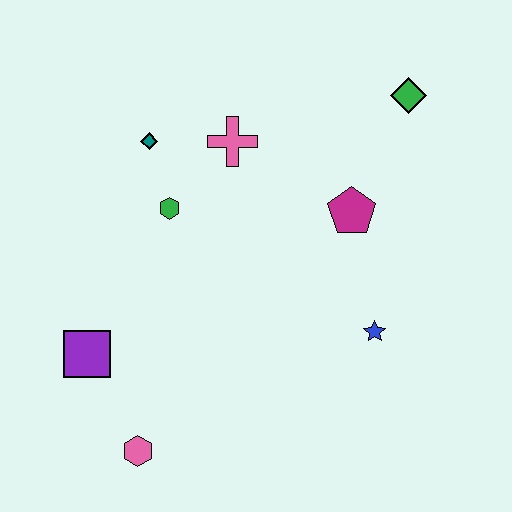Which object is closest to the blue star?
The magenta pentagon is closest to the blue star.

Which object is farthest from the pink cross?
The pink hexagon is farthest from the pink cross.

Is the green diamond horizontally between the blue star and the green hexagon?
No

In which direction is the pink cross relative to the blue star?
The pink cross is above the blue star.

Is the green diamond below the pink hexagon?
No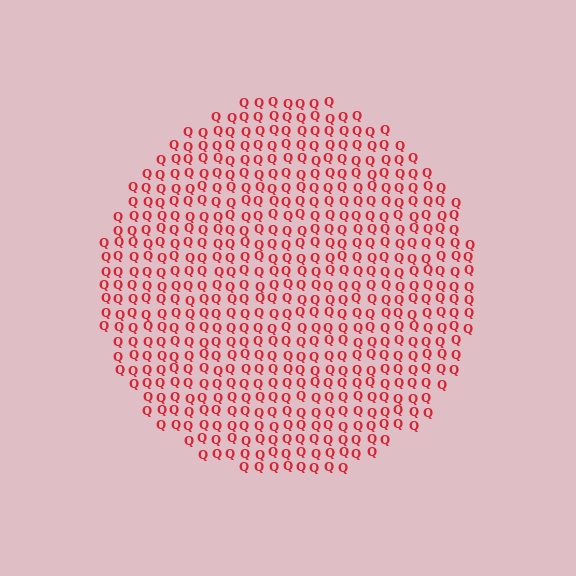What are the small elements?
The small elements are letter Q's.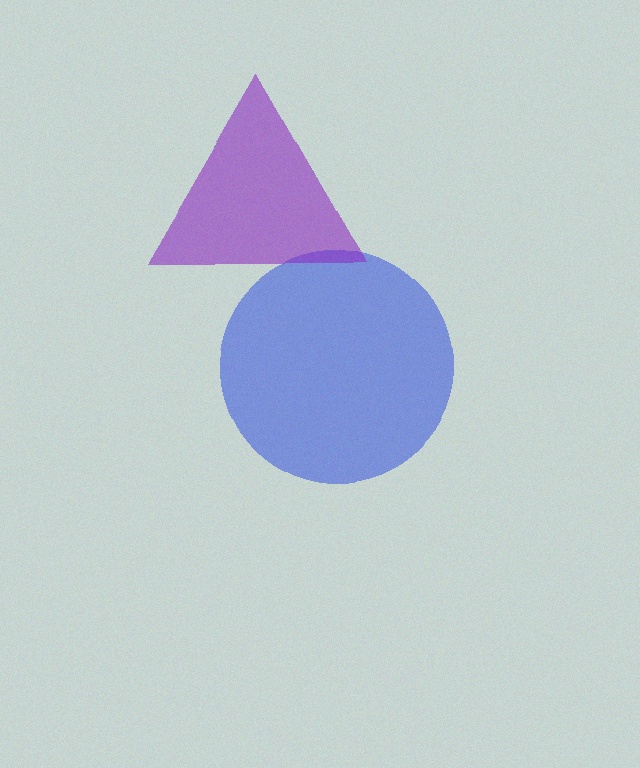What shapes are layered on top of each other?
The layered shapes are: a blue circle, a purple triangle.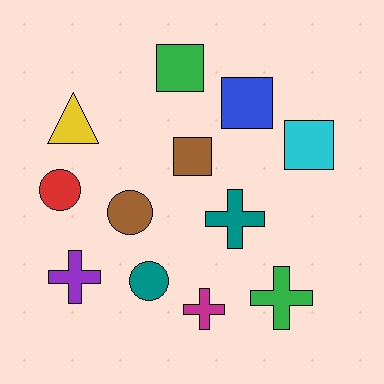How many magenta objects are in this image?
There is 1 magenta object.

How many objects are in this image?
There are 12 objects.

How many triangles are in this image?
There is 1 triangle.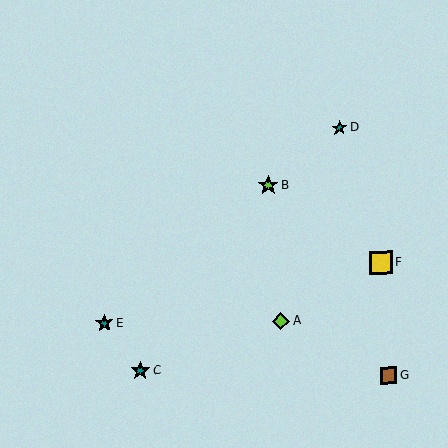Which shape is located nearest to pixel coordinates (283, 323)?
The lime diamond (labeled A) at (281, 321) is nearest to that location.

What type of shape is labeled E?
Shape E is a teal star.